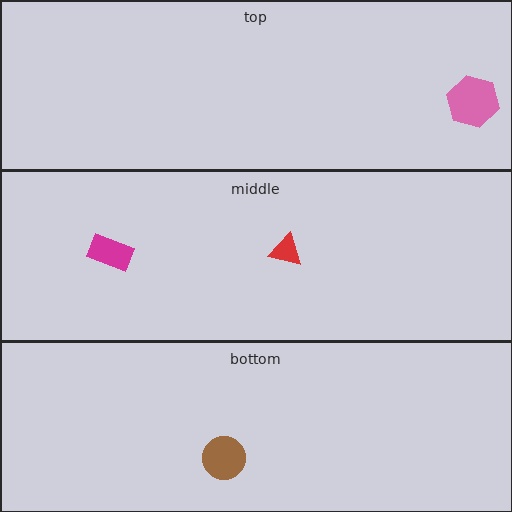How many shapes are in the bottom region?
1.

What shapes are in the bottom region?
The brown circle.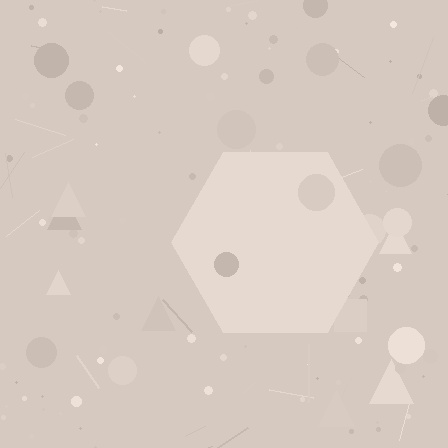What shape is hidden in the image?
A hexagon is hidden in the image.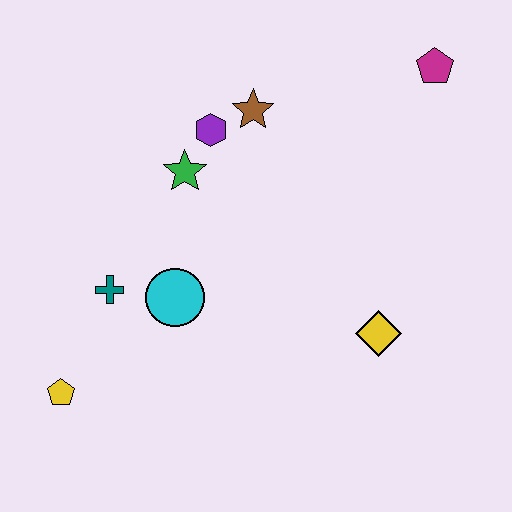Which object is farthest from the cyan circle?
The magenta pentagon is farthest from the cyan circle.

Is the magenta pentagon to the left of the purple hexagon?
No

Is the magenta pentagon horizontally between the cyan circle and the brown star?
No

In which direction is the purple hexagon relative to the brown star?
The purple hexagon is to the left of the brown star.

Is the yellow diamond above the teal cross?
No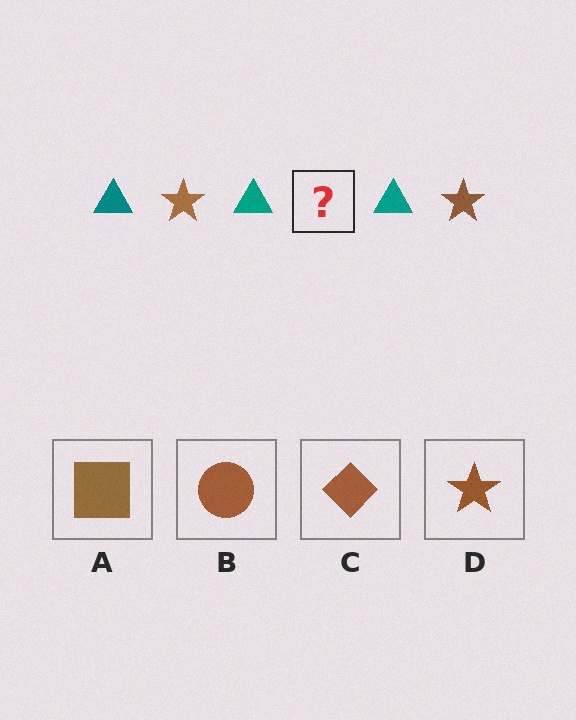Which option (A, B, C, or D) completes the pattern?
D.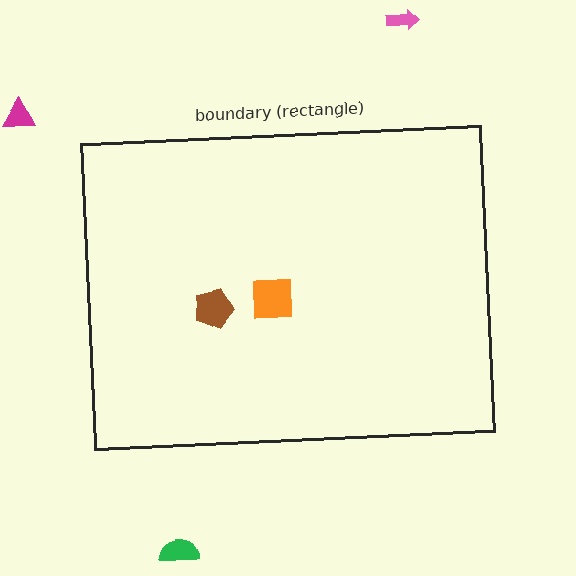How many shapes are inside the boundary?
2 inside, 3 outside.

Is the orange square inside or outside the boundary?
Inside.